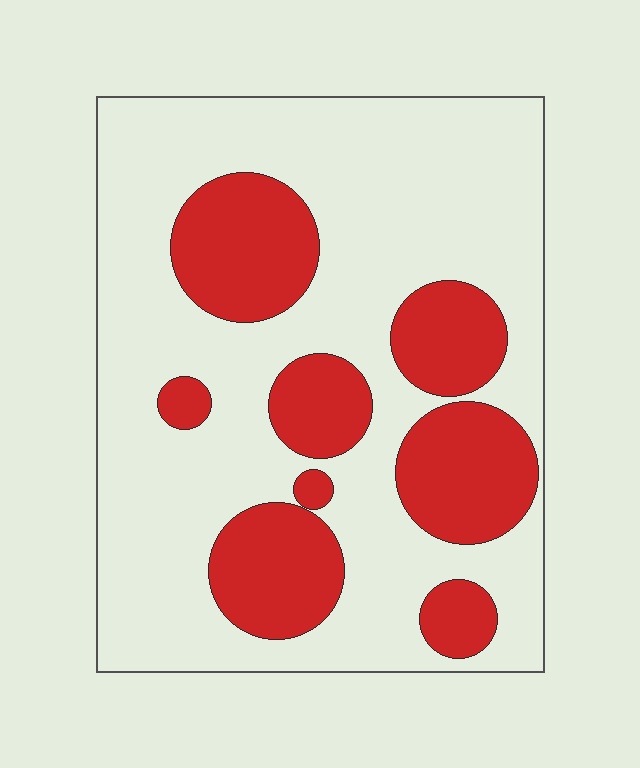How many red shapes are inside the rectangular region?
8.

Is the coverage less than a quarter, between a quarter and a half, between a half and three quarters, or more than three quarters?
Between a quarter and a half.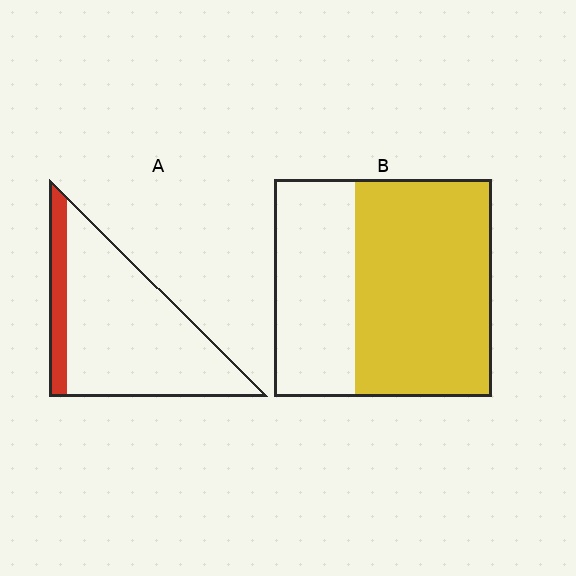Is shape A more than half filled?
No.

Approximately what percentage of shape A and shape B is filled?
A is approximately 15% and B is approximately 65%.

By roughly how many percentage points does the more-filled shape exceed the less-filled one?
By roughly 45 percentage points (B over A).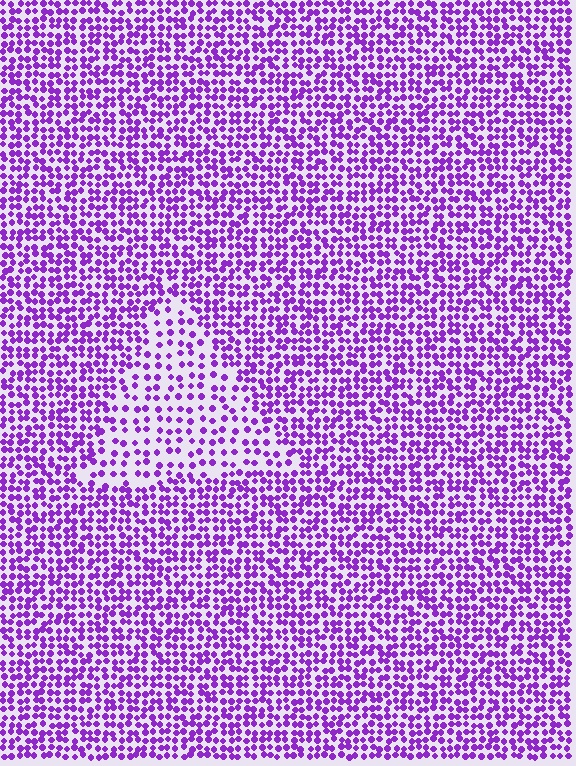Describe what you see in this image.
The image contains small purple elements arranged at two different densities. A triangle-shaped region is visible where the elements are less densely packed than the surrounding area.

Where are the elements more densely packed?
The elements are more densely packed outside the triangle boundary.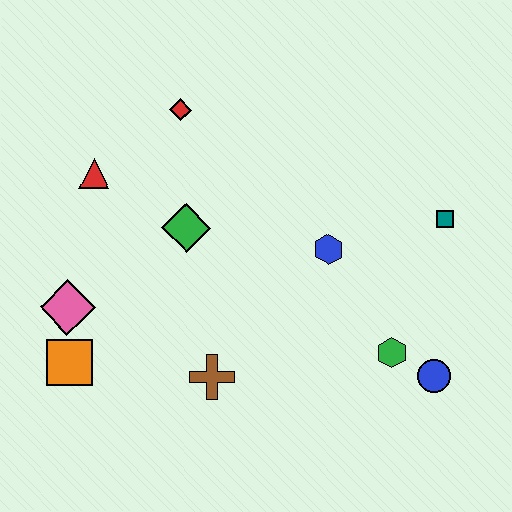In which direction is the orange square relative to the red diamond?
The orange square is below the red diamond.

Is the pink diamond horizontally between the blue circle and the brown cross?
No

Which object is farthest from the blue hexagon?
The orange square is farthest from the blue hexagon.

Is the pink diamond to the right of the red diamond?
No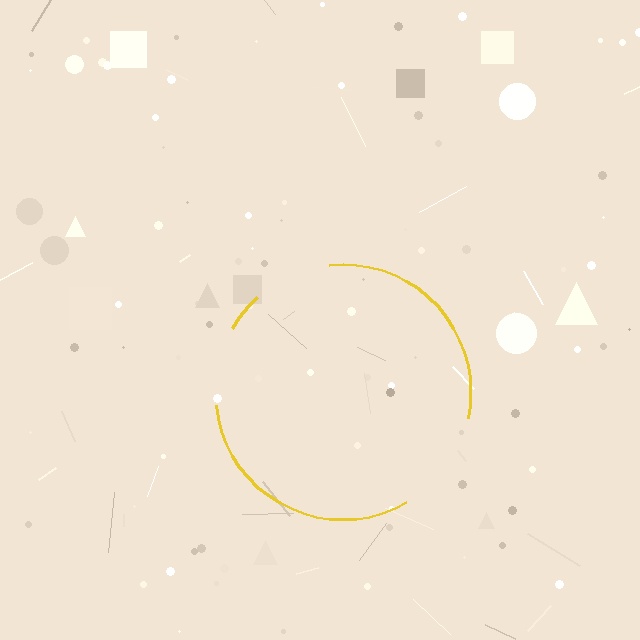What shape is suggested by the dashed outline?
The dashed outline suggests a circle.